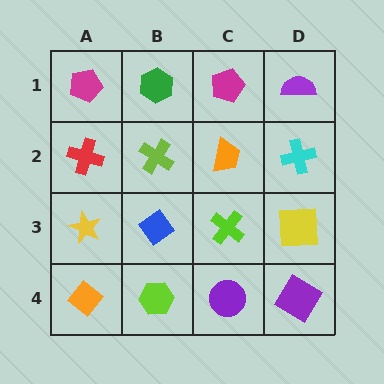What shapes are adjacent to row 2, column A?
A magenta pentagon (row 1, column A), a yellow star (row 3, column A), a lime cross (row 2, column B).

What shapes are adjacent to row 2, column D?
A purple semicircle (row 1, column D), a yellow square (row 3, column D), an orange trapezoid (row 2, column C).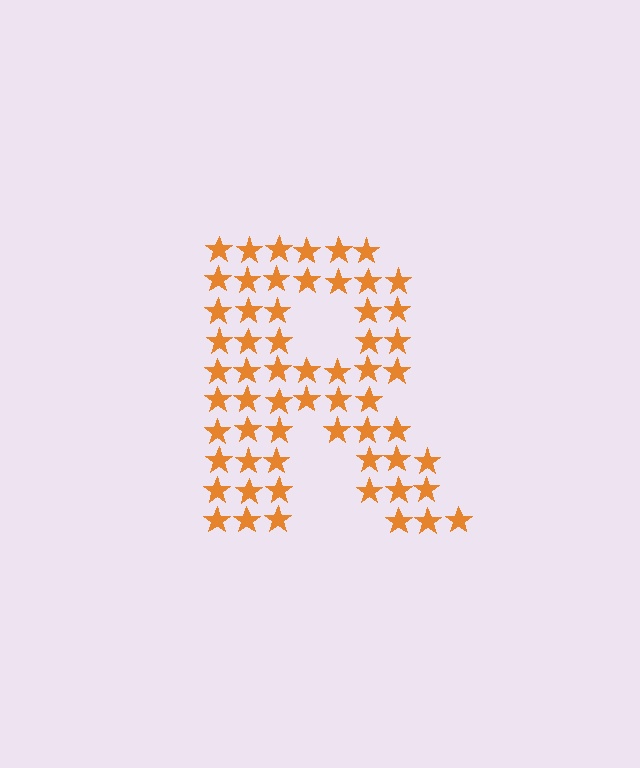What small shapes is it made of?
It is made of small stars.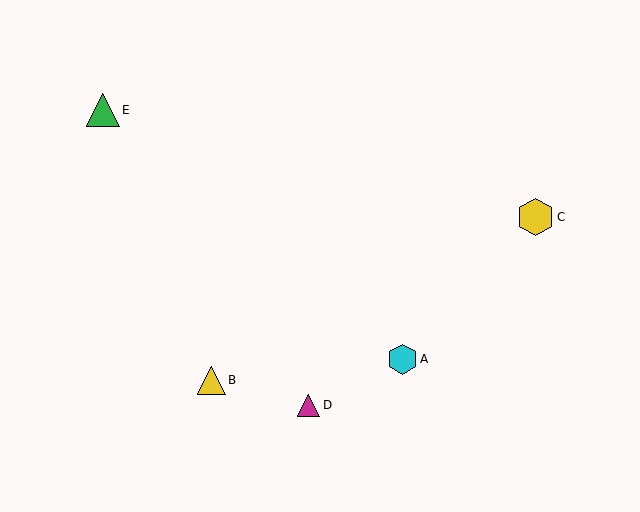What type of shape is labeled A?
Shape A is a cyan hexagon.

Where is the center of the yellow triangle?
The center of the yellow triangle is at (211, 380).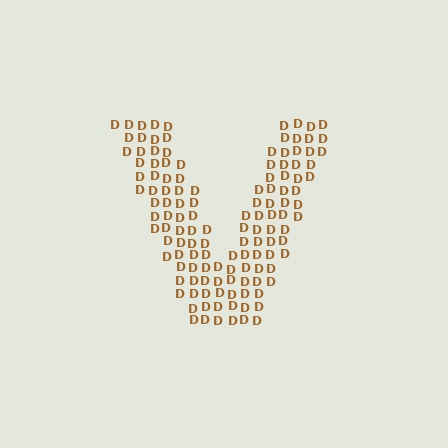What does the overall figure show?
The overall figure shows the letter V.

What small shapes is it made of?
It is made of small letter D's.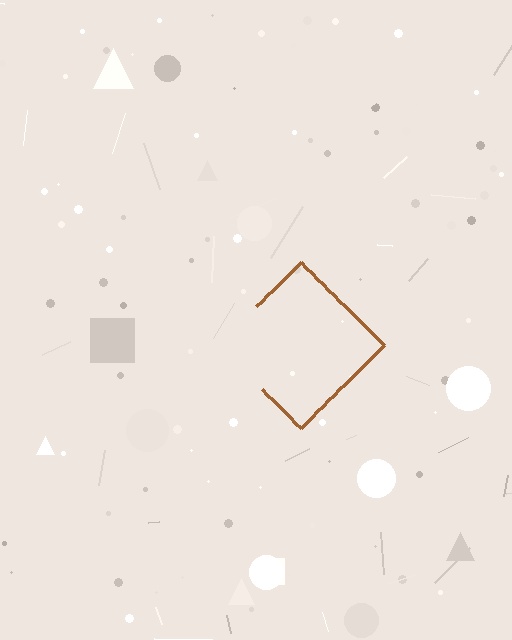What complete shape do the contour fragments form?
The contour fragments form a diamond.